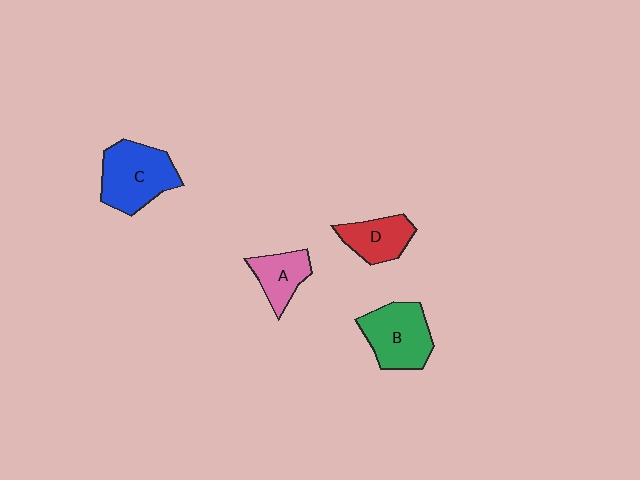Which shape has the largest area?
Shape C (blue).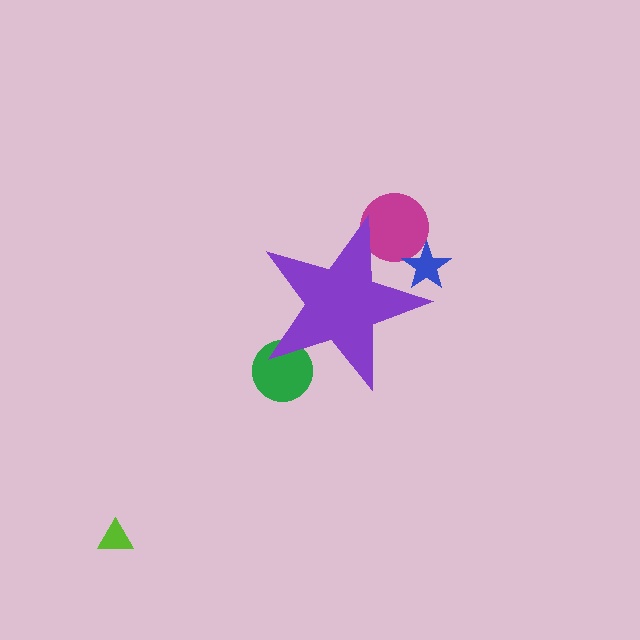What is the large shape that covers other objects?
A purple star.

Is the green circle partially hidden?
Yes, the green circle is partially hidden behind the purple star.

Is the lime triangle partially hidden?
No, the lime triangle is fully visible.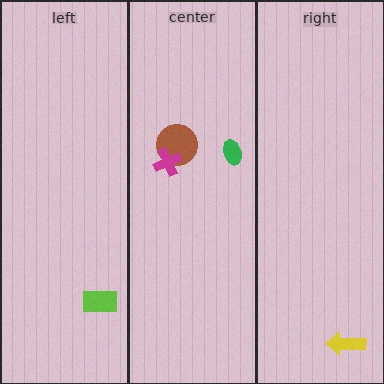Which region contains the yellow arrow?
The right region.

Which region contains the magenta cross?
The center region.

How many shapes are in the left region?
1.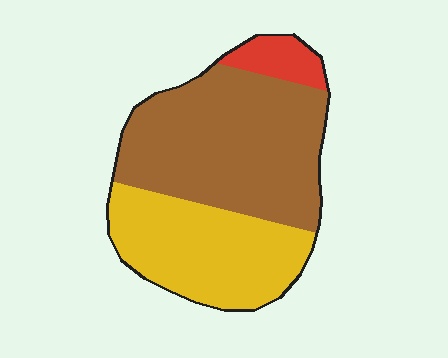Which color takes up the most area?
Brown, at roughly 55%.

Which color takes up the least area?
Red, at roughly 10%.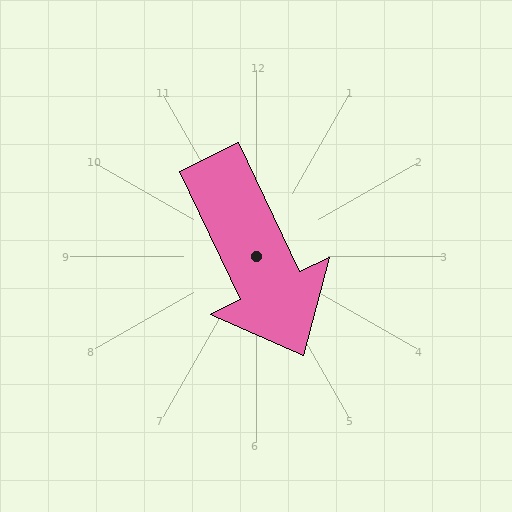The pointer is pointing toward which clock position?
Roughly 5 o'clock.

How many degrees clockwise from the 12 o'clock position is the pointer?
Approximately 154 degrees.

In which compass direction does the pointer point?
Southeast.